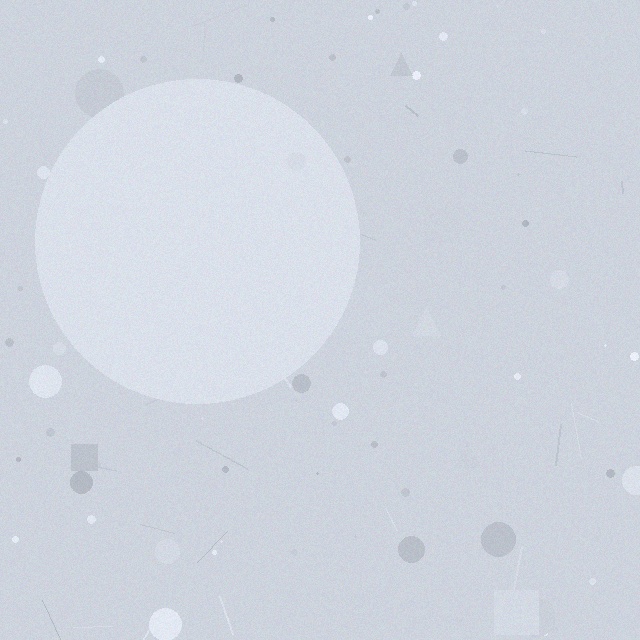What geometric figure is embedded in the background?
A circle is embedded in the background.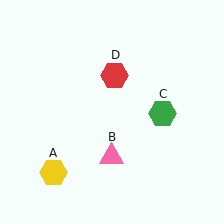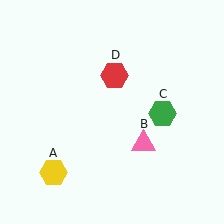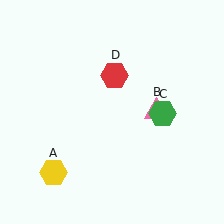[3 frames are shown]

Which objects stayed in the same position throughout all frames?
Yellow hexagon (object A) and green hexagon (object C) and red hexagon (object D) remained stationary.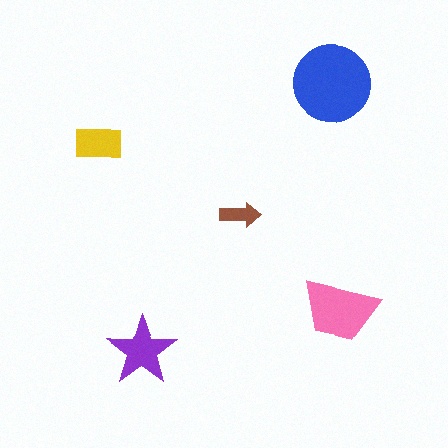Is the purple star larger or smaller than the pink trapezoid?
Smaller.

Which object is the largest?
The blue circle.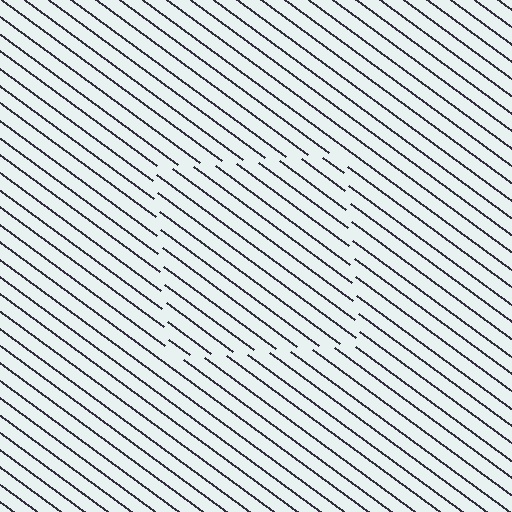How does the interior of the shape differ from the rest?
The interior of the shape contains the same grating, shifted by half a period — the contour is defined by the phase discontinuity where line-ends from the inner and outer gratings abut.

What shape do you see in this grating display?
An illusory square. The interior of the shape contains the same grating, shifted by half a period — the contour is defined by the phase discontinuity where line-ends from the inner and outer gratings abut.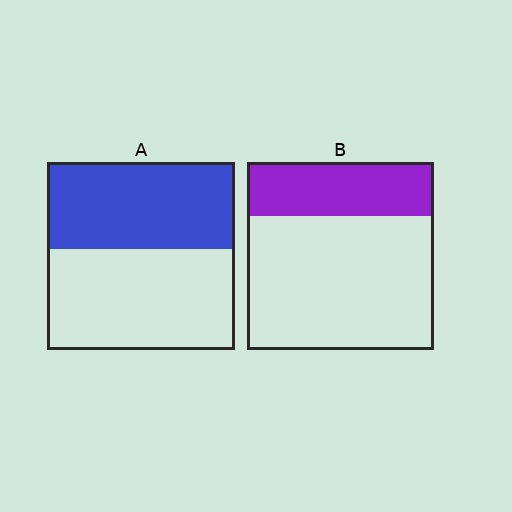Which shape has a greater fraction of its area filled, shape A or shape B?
Shape A.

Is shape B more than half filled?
No.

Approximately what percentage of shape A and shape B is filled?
A is approximately 45% and B is approximately 30%.